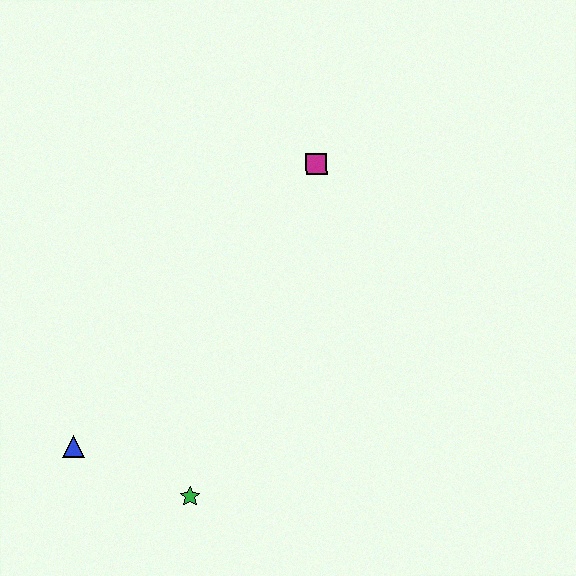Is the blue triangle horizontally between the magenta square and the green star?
No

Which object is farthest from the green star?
The magenta square is farthest from the green star.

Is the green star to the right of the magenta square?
No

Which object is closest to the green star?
The blue triangle is closest to the green star.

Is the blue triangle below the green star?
No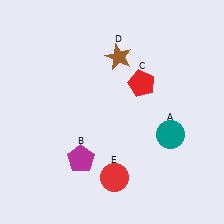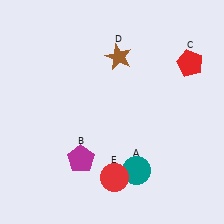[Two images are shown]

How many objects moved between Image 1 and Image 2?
2 objects moved between the two images.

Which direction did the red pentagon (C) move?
The red pentagon (C) moved right.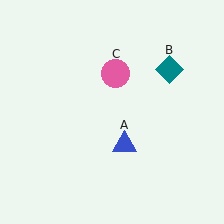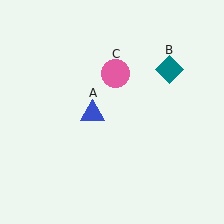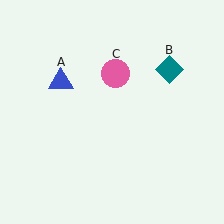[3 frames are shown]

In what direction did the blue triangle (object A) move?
The blue triangle (object A) moved up and to the left.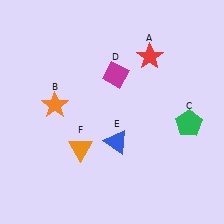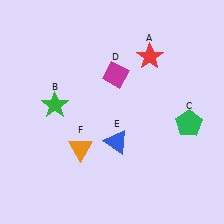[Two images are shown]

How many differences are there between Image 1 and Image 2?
There is 1 difference between the two images.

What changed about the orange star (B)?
In Image 1, B is orange. In Image 2, it changed to green.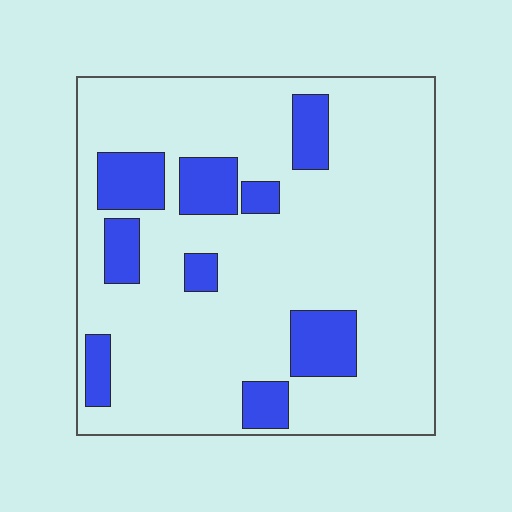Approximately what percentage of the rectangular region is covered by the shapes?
Approximately 20%.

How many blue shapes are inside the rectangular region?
9.